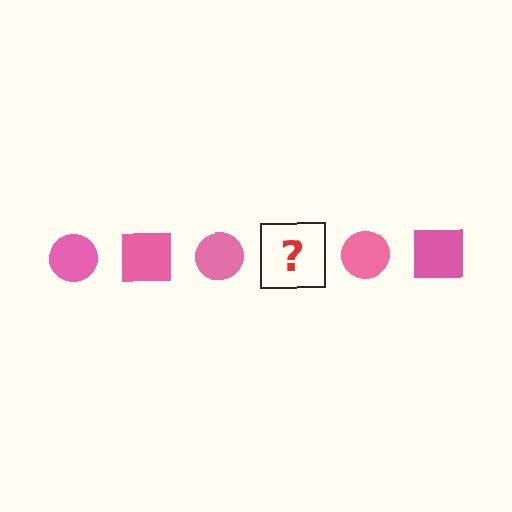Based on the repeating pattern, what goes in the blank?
The blank should be a pink square.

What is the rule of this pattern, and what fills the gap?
The rule is that the pattern cycles through circle, square shapes in pink. The gap should be filled with a pink square.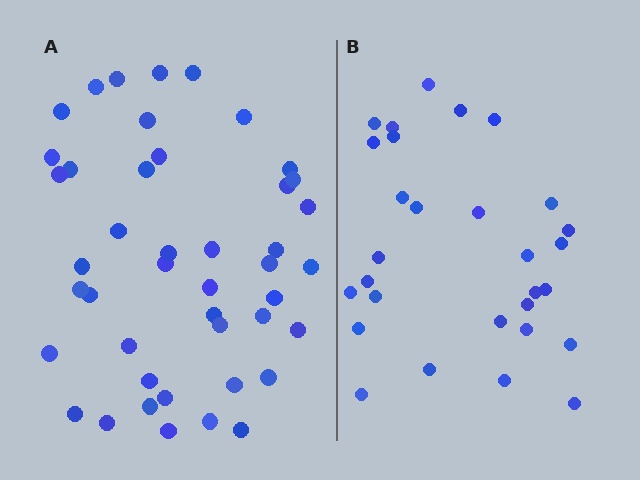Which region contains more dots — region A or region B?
Region A (the left region) has more dots.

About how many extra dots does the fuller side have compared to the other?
Region A has approximately 15 more dots than region B.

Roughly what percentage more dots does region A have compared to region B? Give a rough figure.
About 50% more.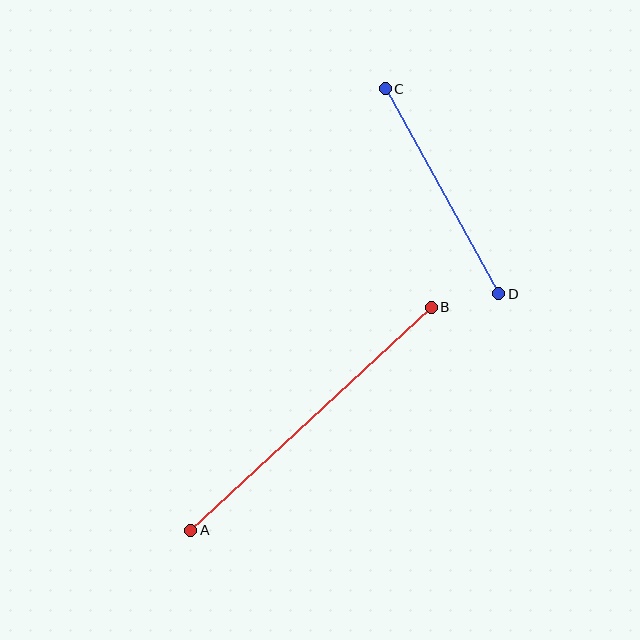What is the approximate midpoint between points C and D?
The midpoint is at approximately (442, 191) pixels.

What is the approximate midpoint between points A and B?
The midpoint is at approximately (311, 419) pixels.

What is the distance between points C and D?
The distance is approximately 234 pixels.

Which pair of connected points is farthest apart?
Points A and B are farthest apart.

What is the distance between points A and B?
The distance is approximately 328 pixels.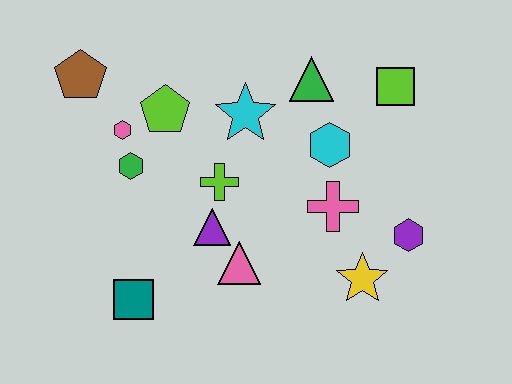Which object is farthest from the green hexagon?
The purple hexagon is farthest from the green hexagon.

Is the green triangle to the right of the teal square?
Yes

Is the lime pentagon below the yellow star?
No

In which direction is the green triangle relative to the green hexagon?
The green triangle is to the right of the green hexagon.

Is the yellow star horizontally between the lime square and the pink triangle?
Yes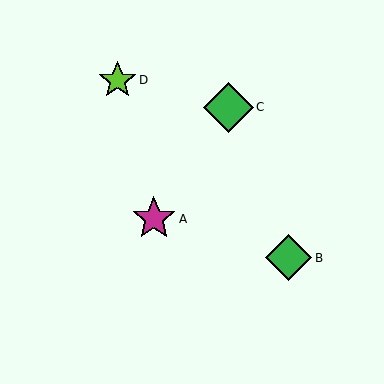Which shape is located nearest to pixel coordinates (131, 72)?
The lime star (labeled D) at (117, 80) is nearest to that location.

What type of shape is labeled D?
Shape D is a lime star.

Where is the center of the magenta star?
The center of the magenta star is at (154, 219).